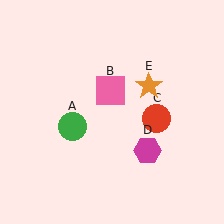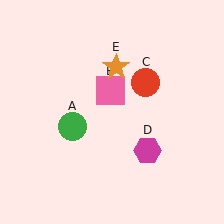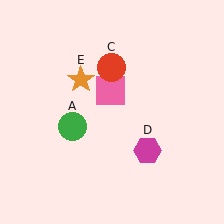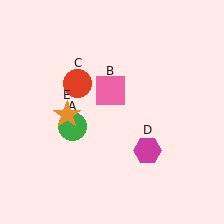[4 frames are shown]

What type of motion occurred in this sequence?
The red circle (object C), orange star (object E) rotated counterclockwise around the center of the scene.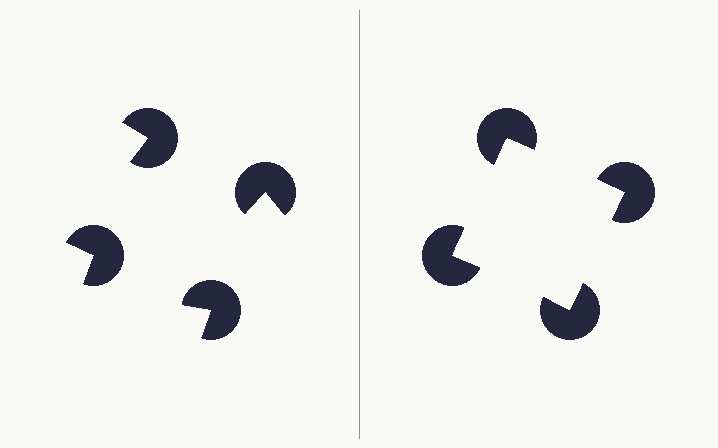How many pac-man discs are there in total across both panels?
8 — 4 on each side.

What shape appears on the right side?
An illusory square.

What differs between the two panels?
The pac-man discs are positioned identically on both sides; only the wedge orientations differ. On the right they align to a square; on the left they are misaligned.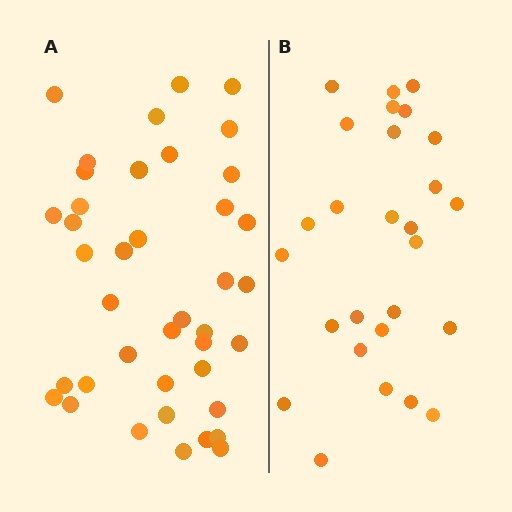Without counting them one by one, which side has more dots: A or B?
Region A (the left region) has more dots.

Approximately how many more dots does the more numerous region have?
Region A has approximately 15 more dots than region B.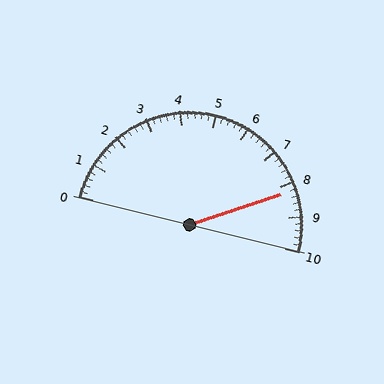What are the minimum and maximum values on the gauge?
The gauge ranges from 0 to 10.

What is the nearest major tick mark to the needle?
The nearest major tick mark is 8.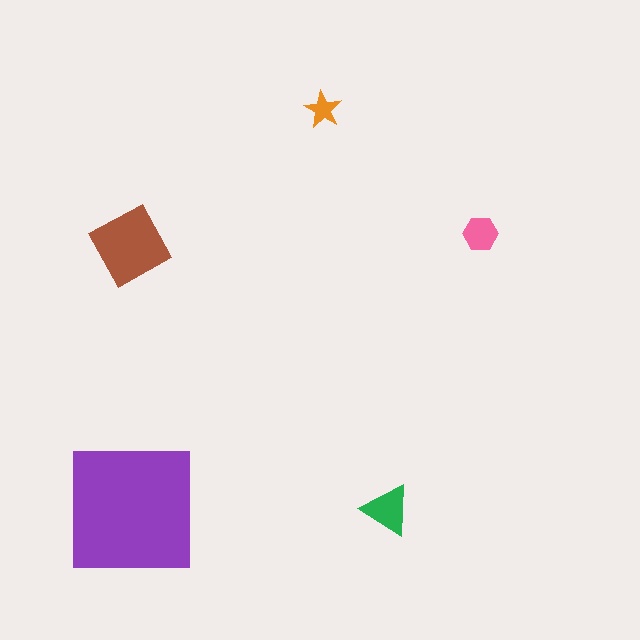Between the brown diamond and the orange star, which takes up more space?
The brown diamond.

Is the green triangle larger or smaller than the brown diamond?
Smaller.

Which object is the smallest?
The orange star.